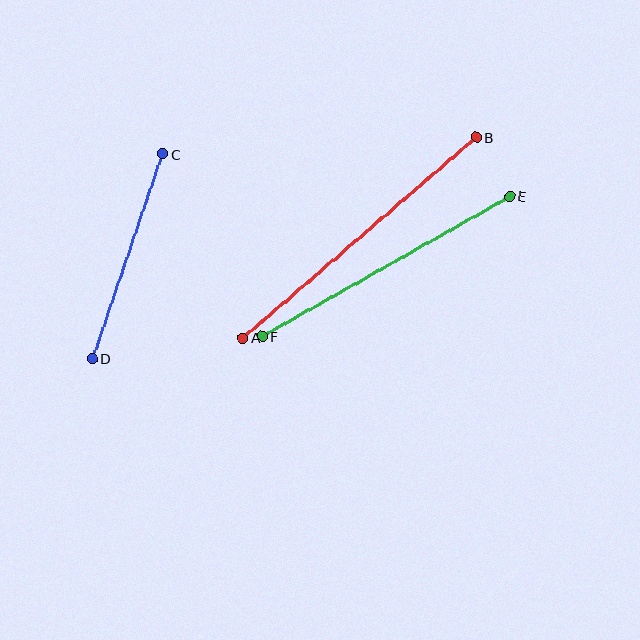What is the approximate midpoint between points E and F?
The midpoint is at approximately (386, 266) pixels.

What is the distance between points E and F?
The distance is approximately 284 pixels.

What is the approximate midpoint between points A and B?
The midpoint is at approximately (360, 238) pixels.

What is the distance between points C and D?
The distance is approximately 216 pixels.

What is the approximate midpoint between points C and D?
The midpoint is at approximately (128, 256) pixels.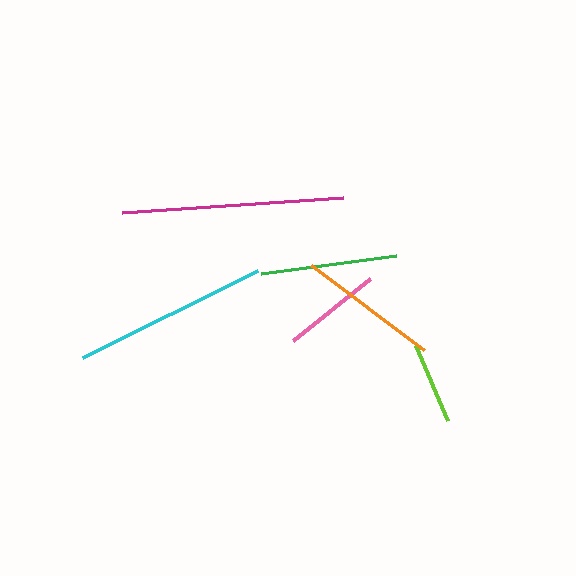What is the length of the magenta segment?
The magenta segment is approximately 221 pixels long.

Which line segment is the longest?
The magenta line is the longest at approximately 221 pixels.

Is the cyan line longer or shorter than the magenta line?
The magenta line is longer than the cyan line.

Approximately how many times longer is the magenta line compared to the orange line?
The magenta line is approximately 1.6 times the length of the orange line.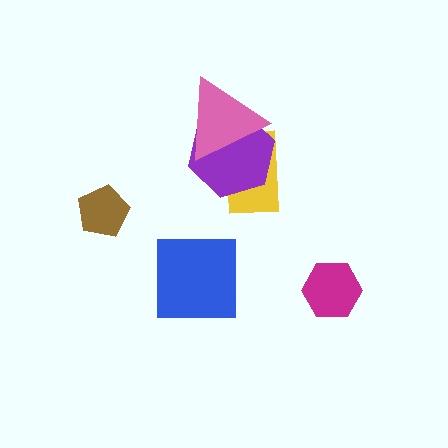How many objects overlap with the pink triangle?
2 objects overlap with the pink triangle.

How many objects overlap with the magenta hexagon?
0 objects overlap with the magenta hexagon.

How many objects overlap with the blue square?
0 objects overlap with the blue square.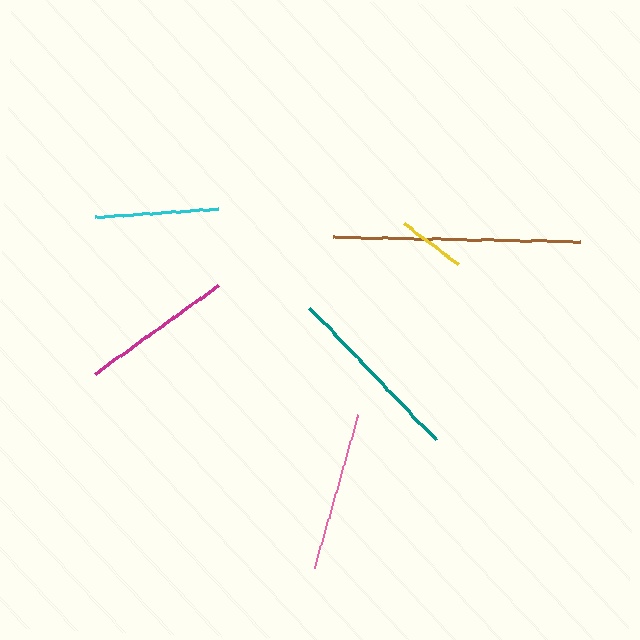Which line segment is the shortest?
The yellow line is the shortest at approximately 68 pixels.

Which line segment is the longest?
The brown line is the longest at approximately 247 pixels.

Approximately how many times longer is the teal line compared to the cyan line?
The teal line is approximately 1.5 times the length of the cyan line.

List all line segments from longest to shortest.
From longest to shortest: brown, teal, pink, magenta, cyan, yellow.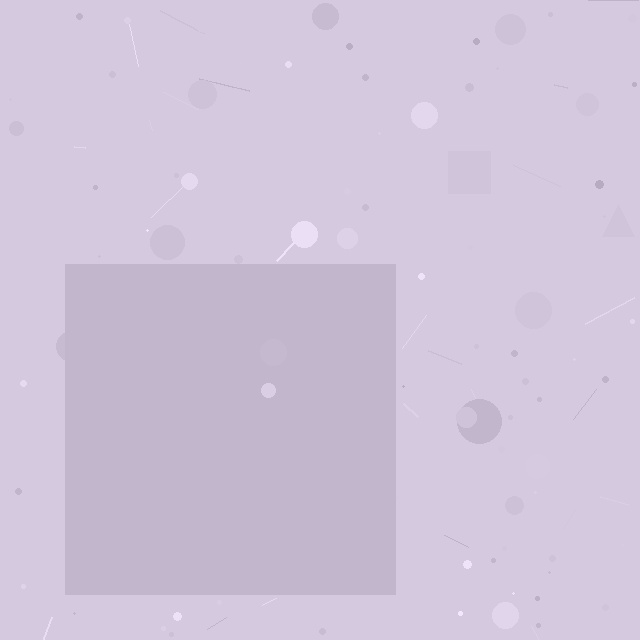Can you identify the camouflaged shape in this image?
The camouflaged shape is a square.